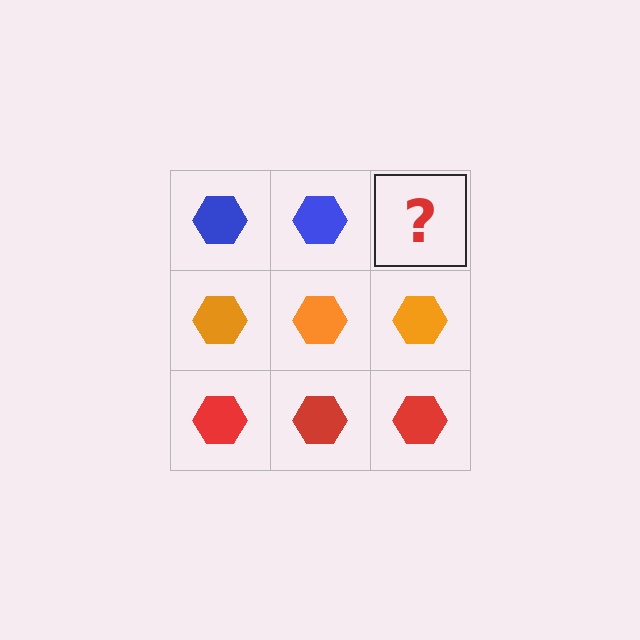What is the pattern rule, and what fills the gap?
The rule is that each row has a consistent color. The gap should be filled with a blue hexagon.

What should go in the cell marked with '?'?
The missing cell should contain a blue hexagon.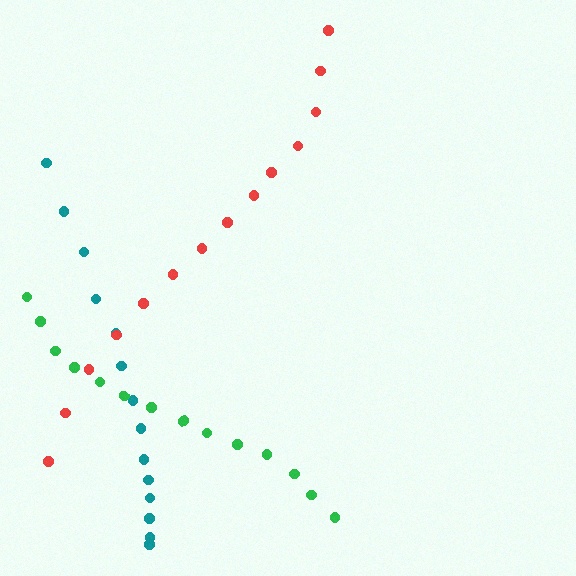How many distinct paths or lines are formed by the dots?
There are 3 distinct paths.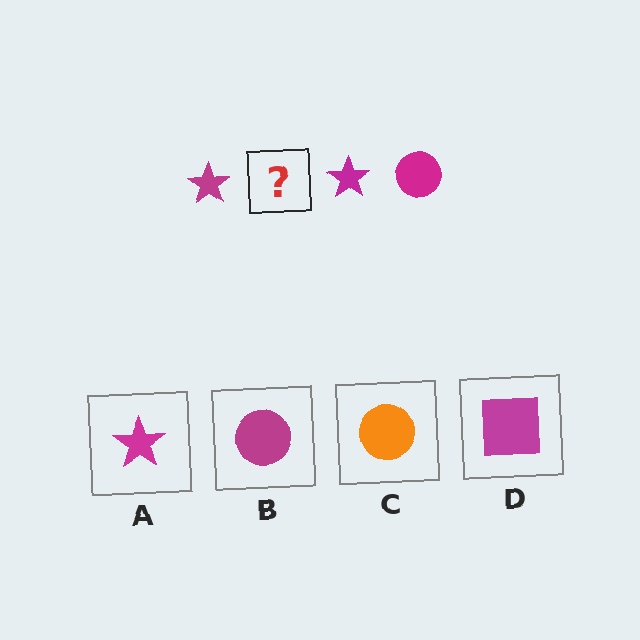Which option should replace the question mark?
Option B.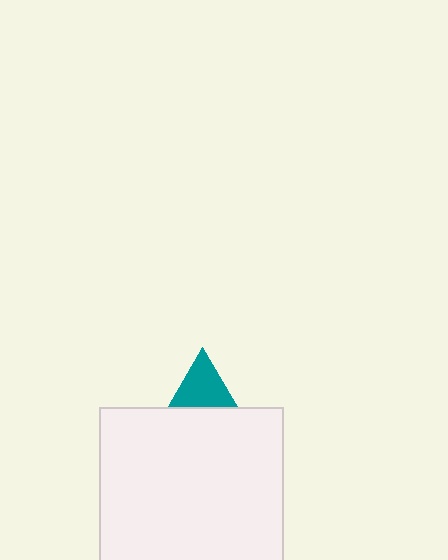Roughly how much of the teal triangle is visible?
About half of it is visible (roughly 49%).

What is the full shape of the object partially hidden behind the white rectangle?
The partially hidden object is a teal triangle.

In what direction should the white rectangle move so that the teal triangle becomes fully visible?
The white rectangle should move down. That is the shortest direction to clear the overlap and leave the teal triangle fully visible.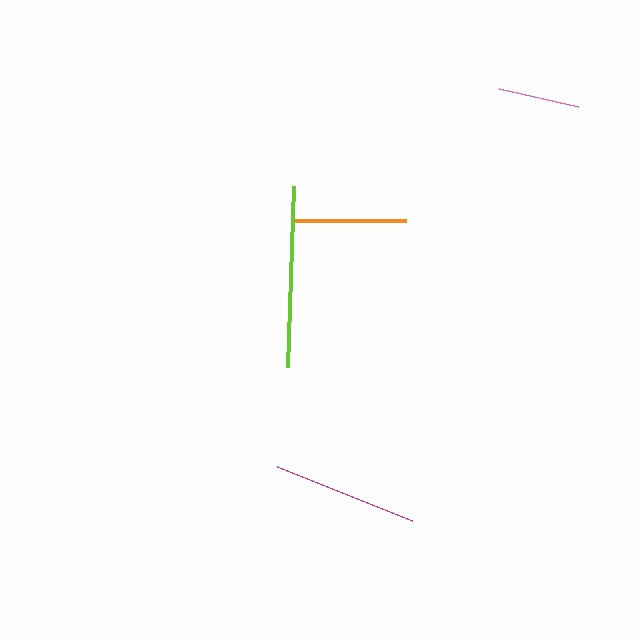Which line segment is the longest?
The lime line is the longest at approximately 181 pixels.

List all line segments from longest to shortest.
From longest to shortest: lime, magenta, orange, pink.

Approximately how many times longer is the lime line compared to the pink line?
The lime line is approximately 2.2 times the length of the pink line.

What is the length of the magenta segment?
The magenta segment is approximately 146 pixels long.